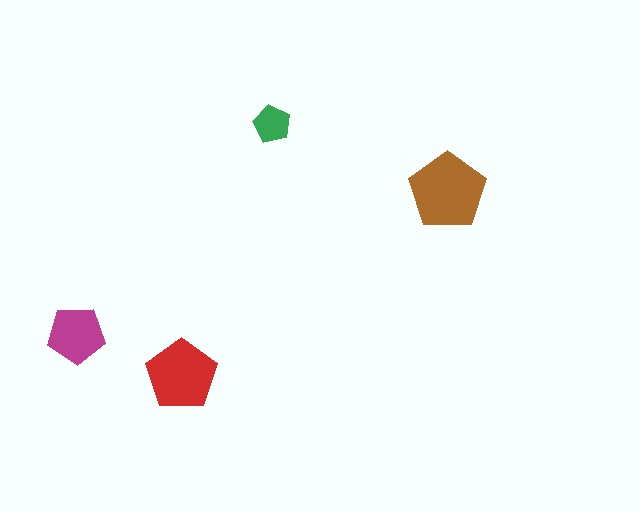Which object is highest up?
The green pentagon is topmost.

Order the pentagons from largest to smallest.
the brown one, the red one, the magenta one, the green one.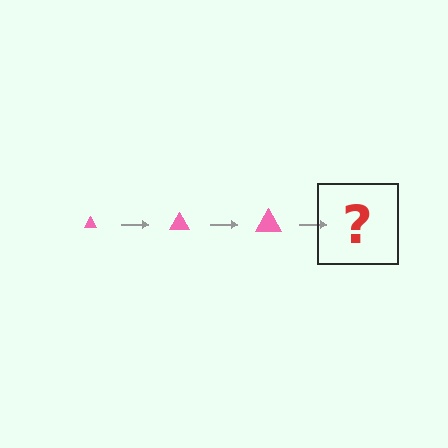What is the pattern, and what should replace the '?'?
The pattern is that the triangle gets progressively larger each step. The '?' should be a pink triangle, larger than the previous one.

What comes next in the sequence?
The next element should be a pink triangle, larger than the previous one.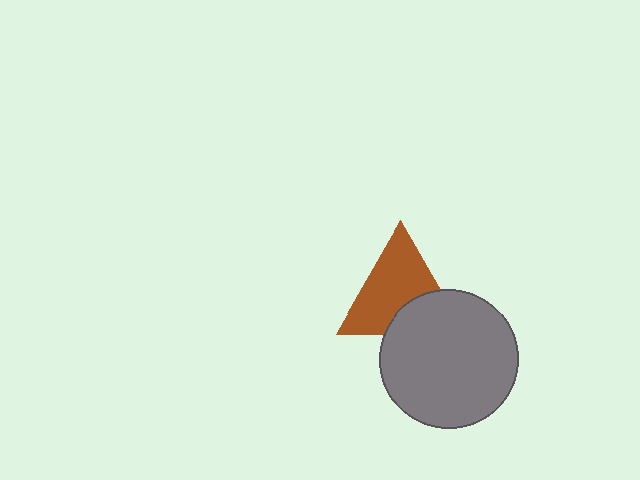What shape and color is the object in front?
The object in front is a gray circle.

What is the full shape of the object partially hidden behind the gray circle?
The partially hidden object is a brown triangle.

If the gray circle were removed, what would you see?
You would see the complete brown triangle.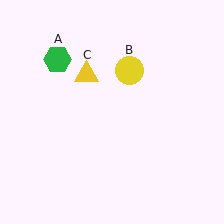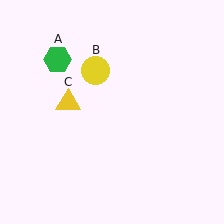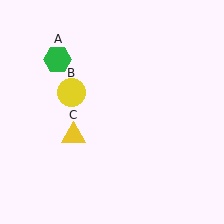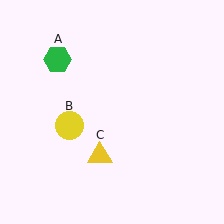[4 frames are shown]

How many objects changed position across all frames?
2 objects changed position: yellow circle (object B), yellow triangle (object C).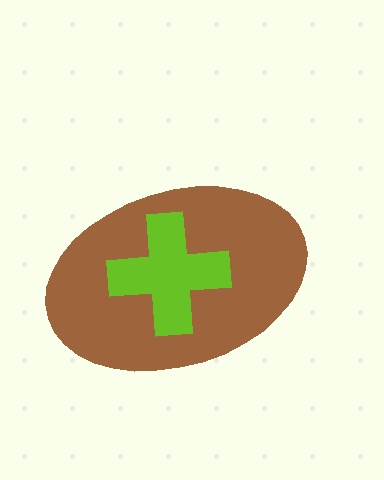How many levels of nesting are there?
2.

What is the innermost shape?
The lime cross.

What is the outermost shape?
The brown ellipse.